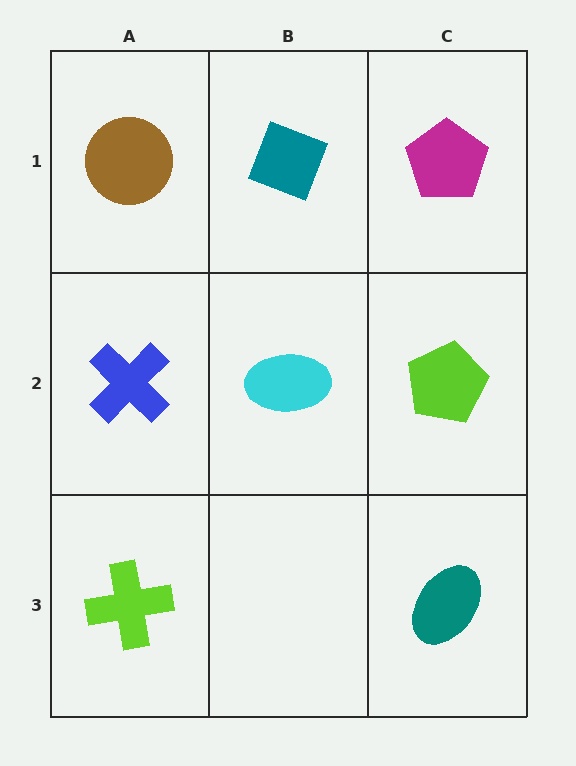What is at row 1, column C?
A magenta pentagon.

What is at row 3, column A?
A lime cross.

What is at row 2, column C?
A lime pentagon.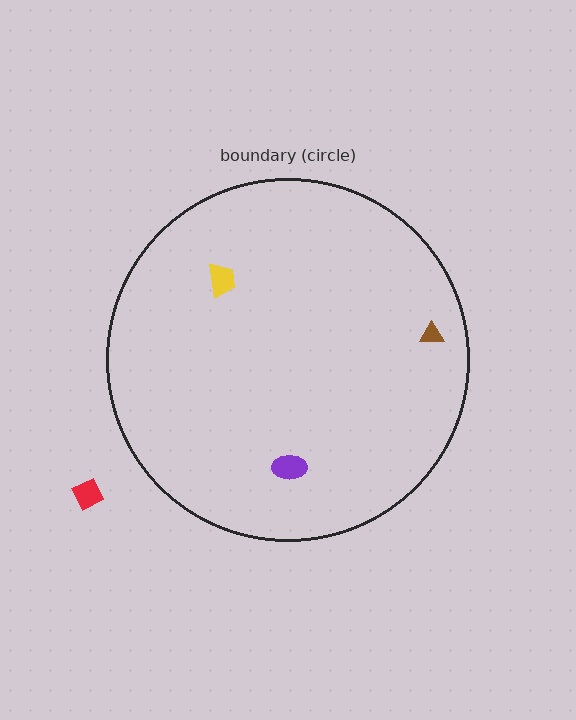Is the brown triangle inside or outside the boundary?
Inside.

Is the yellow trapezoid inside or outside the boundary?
Inside.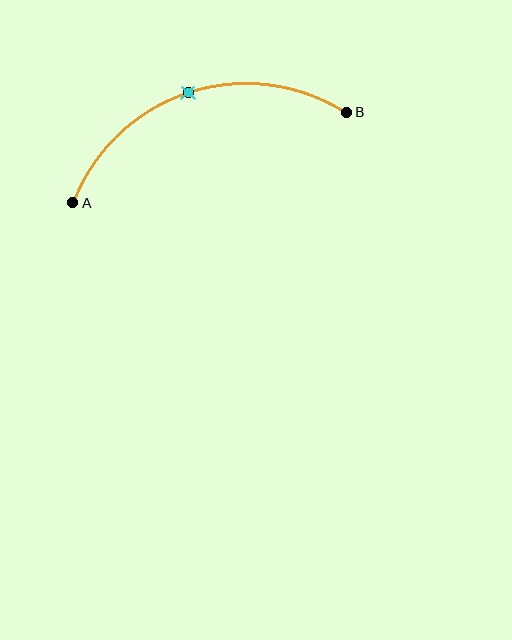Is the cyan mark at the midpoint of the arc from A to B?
Yes. The cyan mark lies on the arc at equal arc-length from both A and B — it is the arc midpoint.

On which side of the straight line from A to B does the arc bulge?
The arc bulges above the straight line connecting A and B.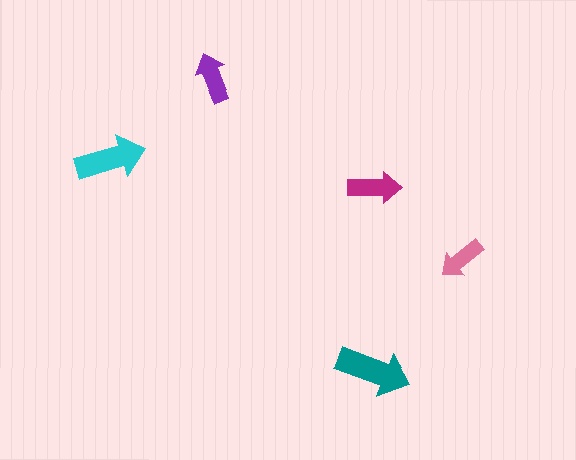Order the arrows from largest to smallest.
the teal one, the cyan one, the magenta one, the purple one, the pink one.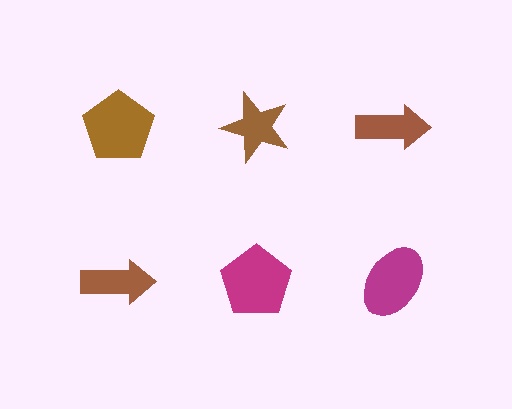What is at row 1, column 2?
A brown star.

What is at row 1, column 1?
A brown pentagon.